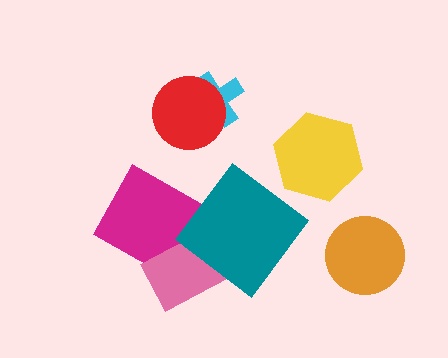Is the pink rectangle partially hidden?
Yes, it is partially covered by another shape.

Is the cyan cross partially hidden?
Yes, it is partially covered by another shape.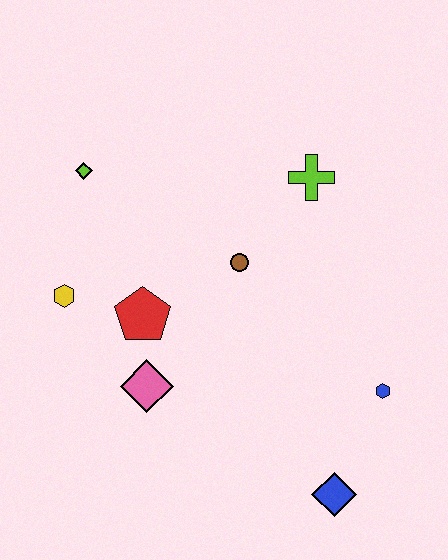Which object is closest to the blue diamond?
The blue hexagon is closest to the blue diamond.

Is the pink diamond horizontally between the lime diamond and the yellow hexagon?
No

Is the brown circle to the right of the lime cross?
No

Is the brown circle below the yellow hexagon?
No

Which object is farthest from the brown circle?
The blue diamond is farthest from the brown circle.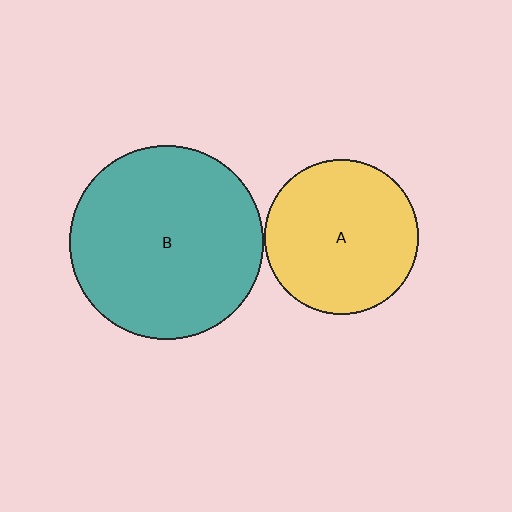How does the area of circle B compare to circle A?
Approximately 1.6 times.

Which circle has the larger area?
Circle B (teal).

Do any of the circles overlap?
No, none of the circles overlap.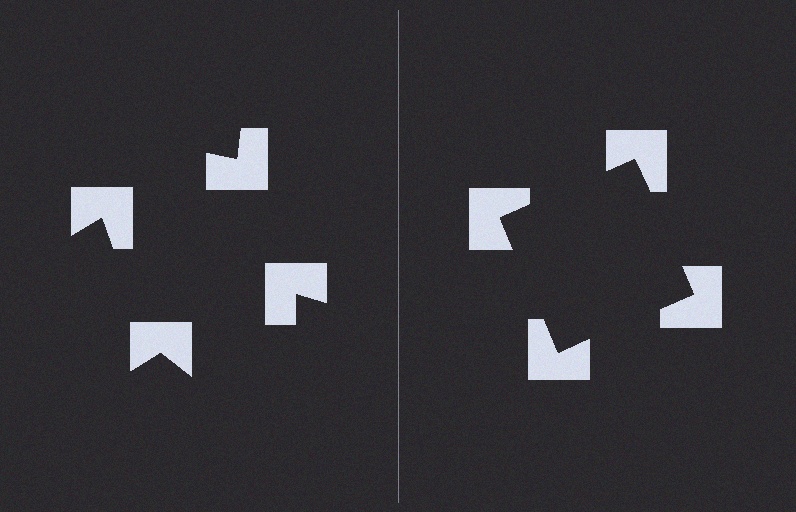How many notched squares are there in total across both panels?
8 — 4 on each side.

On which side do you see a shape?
An illusory square appears on the right side. On the left side the wedge cuts are rotated, so no coherent shape forms.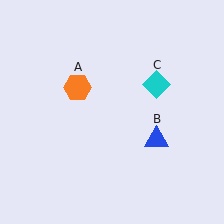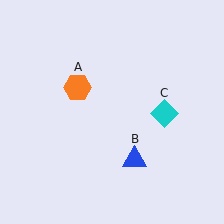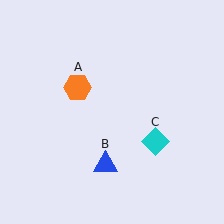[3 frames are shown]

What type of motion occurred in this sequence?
The blue triangle (object B), cyan diamond (object C) rotated clockwise around the center of the scene.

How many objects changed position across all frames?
2 objects changed position: blue triangle (object B), cyan diamond (object C).